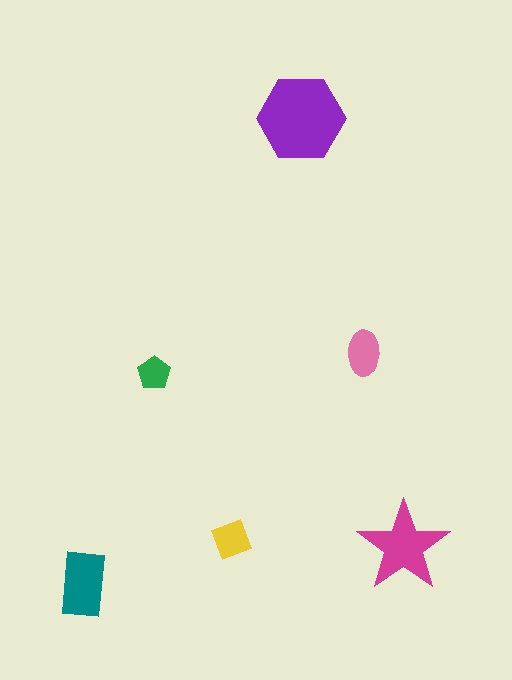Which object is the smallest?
The green pentagon.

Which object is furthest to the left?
The teal rectangle is leftmost.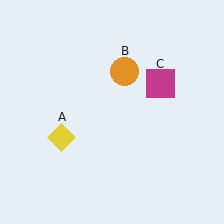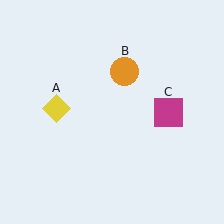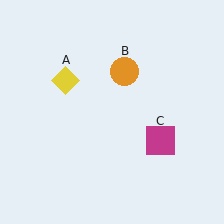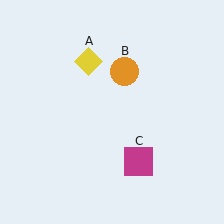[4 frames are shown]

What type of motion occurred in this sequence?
The yellow diamond (object A), magenta square (object C) rotated clockwise around the center of the scene.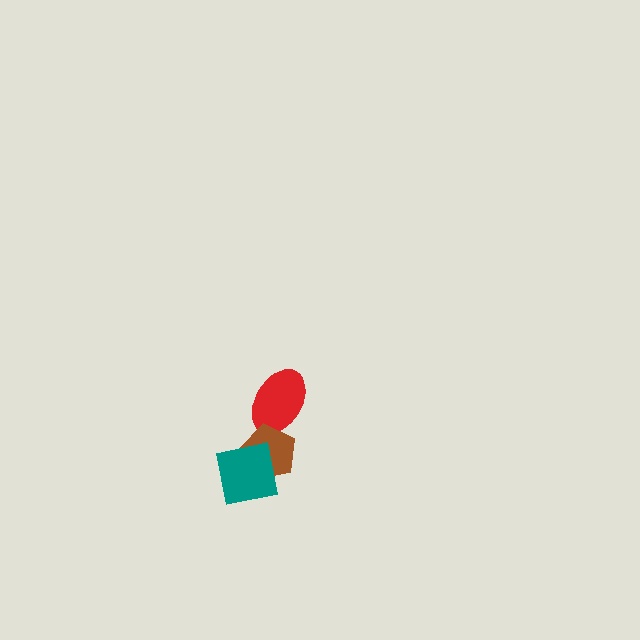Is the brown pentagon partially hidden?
Yes, it is partially covered by another shape.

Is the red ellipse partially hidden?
Yes, it is partially covered by another shape.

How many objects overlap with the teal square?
1 object overlaps with the teal square.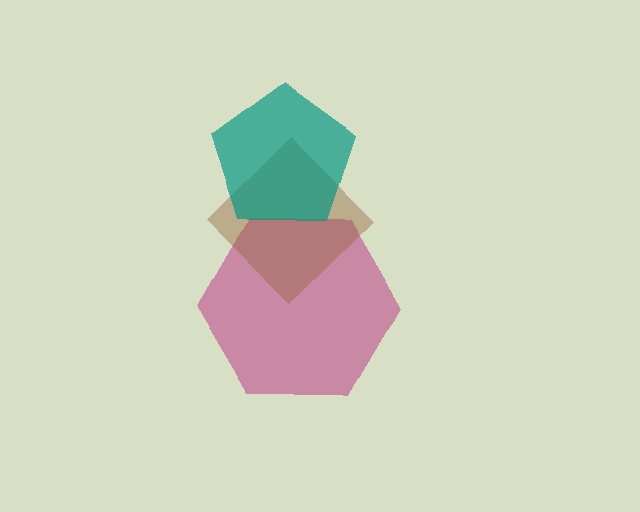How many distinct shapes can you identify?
There are 3 distinct shapes: a magenta hexagon, a brown diamond, a teal pentagon.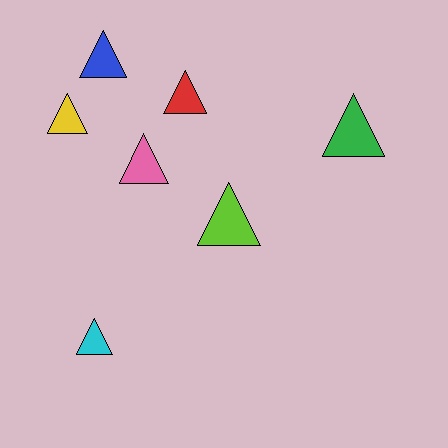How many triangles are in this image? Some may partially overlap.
There are 7 triangles.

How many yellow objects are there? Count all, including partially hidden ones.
There is 1 yellow object.